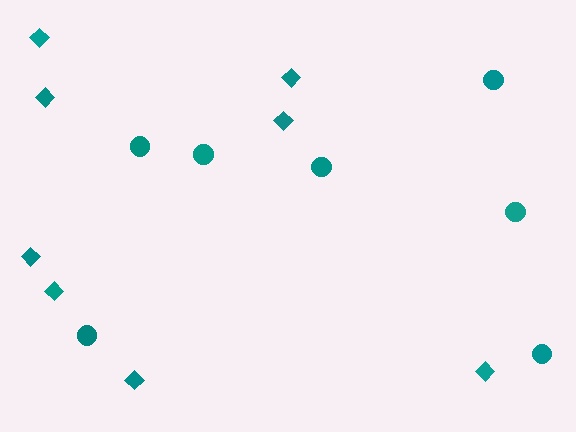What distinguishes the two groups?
There are 2 groups: one group of diamonds (8) and one group of circles (7).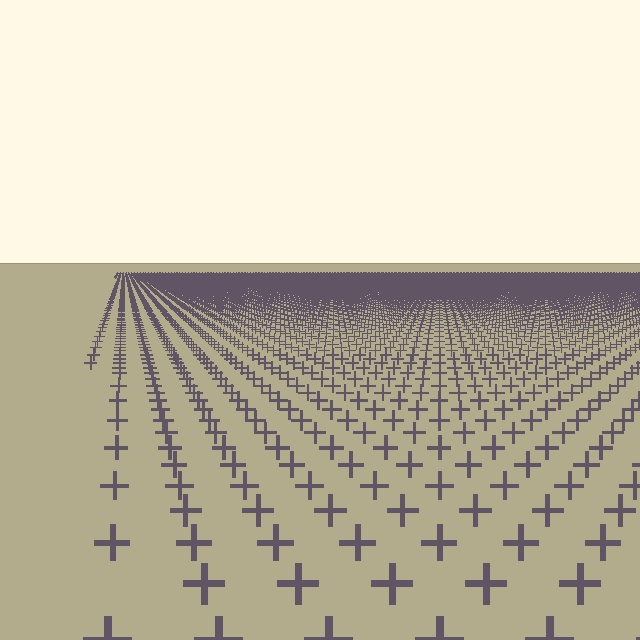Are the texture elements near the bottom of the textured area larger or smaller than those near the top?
Larger. Near the bottom, elements are closer to the viewer and appear at a bigger on-screen size.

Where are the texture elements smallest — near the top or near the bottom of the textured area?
Near the top.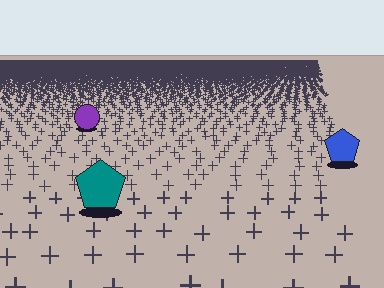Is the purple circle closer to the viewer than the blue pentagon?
No. The blue pentagon is closer — you can tell from the texture gradient: the ground texture is coarser near it.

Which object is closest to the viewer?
The teal pentagon is closest. The texture marks near it are larger and more spread out.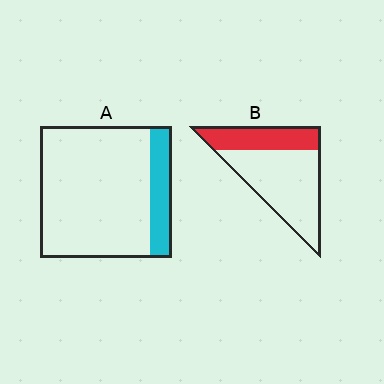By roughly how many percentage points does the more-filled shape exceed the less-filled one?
By roughly 15 percentage points (B over A).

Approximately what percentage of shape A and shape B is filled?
A is approximately 15% and B is approximately 35%.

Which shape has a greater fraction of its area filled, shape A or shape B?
Shape B.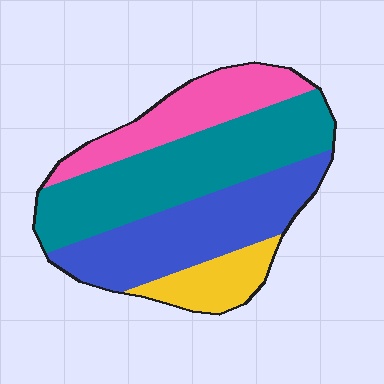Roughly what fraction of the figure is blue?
Blue covers roughly 30% of the figure.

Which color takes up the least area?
Yellow, at roughly 10%.